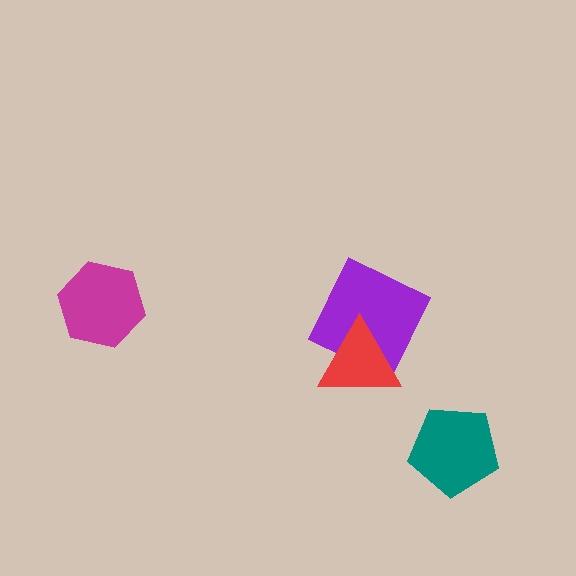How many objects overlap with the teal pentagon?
0 objects overlap with the teal pentagon.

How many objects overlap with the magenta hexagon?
0 objects overlap with the magenta hexagon.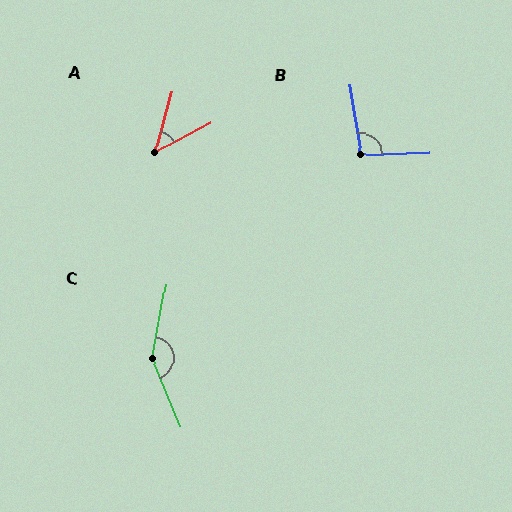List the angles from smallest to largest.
A (47°), B (97°), C (147°).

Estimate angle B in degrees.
Approximately 97 degrees.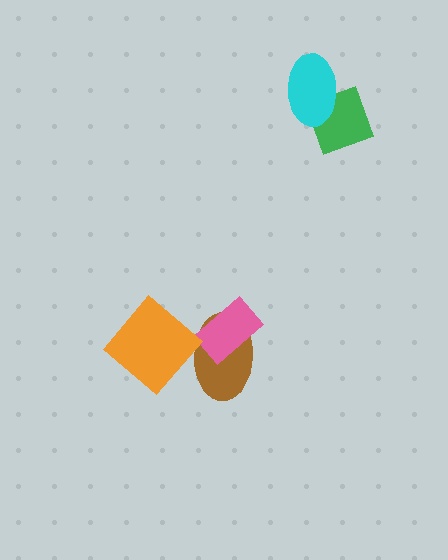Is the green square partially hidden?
Yes, it is partially covered by another shape.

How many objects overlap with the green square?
1 object overlaps with the green square.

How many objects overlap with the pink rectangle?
1 object overlaps with the pink rectangle.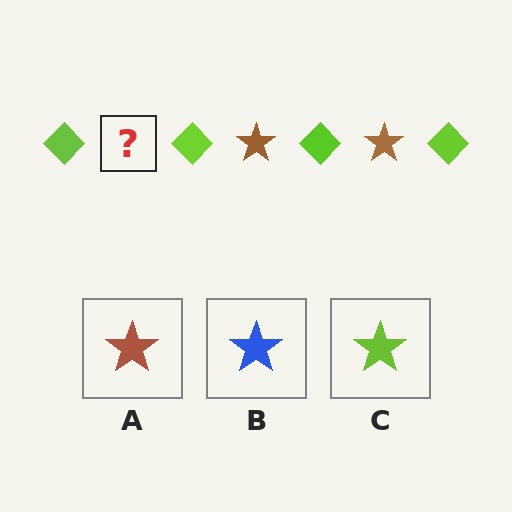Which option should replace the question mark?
Option A.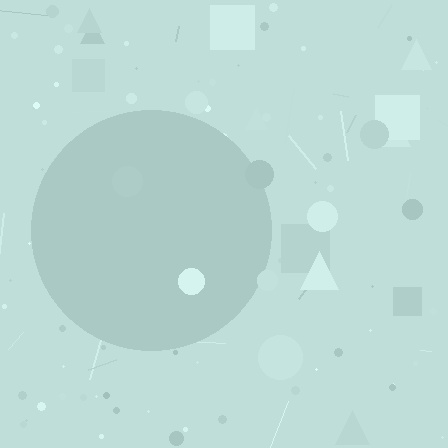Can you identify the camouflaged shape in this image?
The camouflaged shape is a circle.